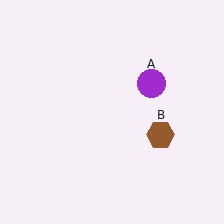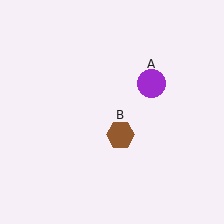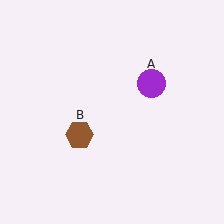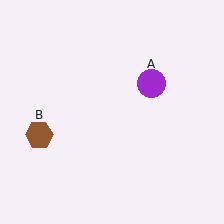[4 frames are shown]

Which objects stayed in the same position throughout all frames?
Purple circle (object A) remained stationary.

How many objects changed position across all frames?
1 object changed position: brown hexagon (object B).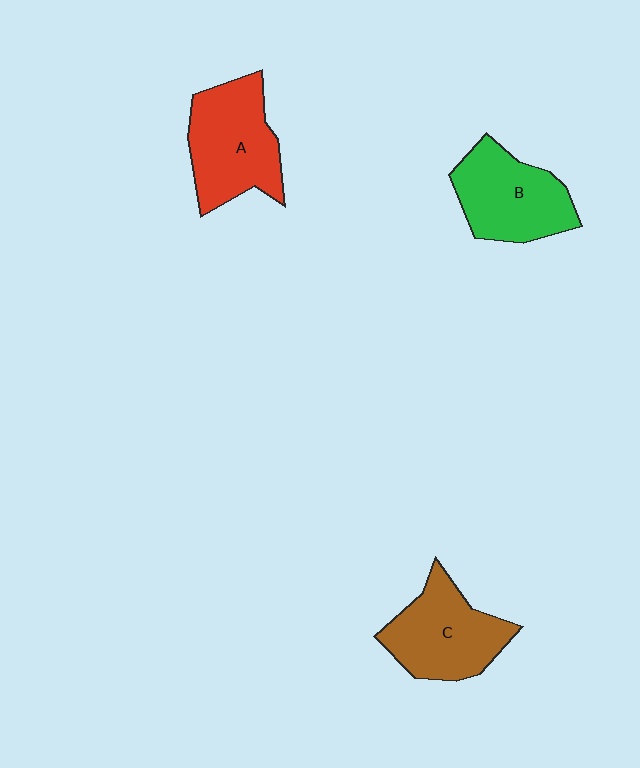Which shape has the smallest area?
Shape B (green).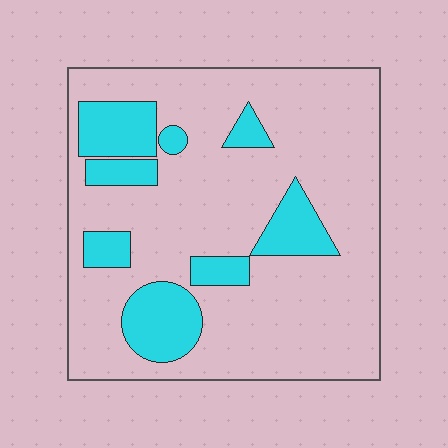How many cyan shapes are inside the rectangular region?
8.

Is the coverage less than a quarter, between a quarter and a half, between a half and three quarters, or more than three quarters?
Less than a quarter.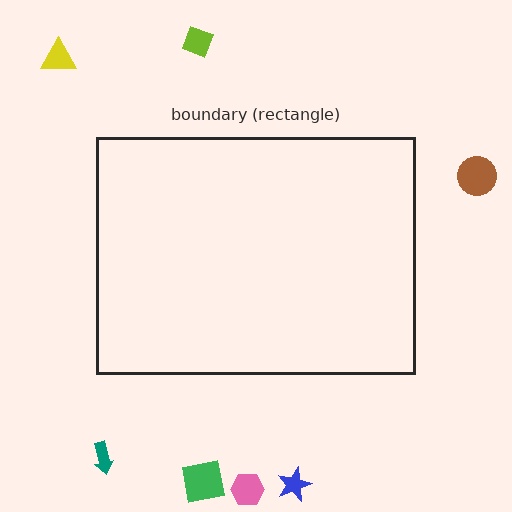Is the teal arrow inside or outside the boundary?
Outside.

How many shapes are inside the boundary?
0 inside, 7 outside.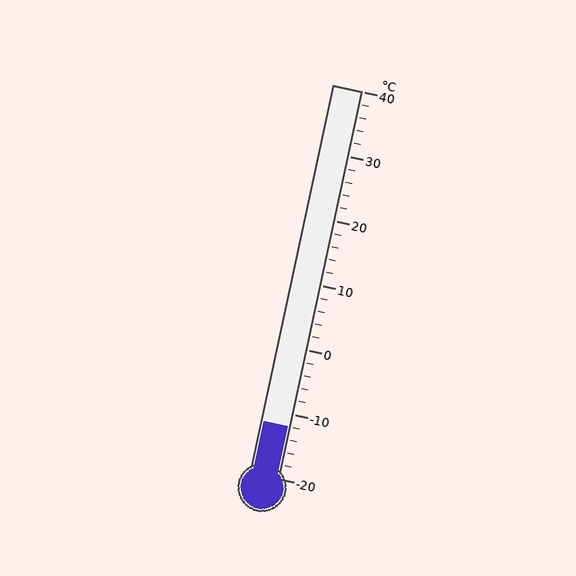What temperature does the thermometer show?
The thermometer shows approximately -12°C.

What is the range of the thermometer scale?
The thermometer scale ranges from -20°C to 40°C.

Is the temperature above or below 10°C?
The temperature is below 10°C.